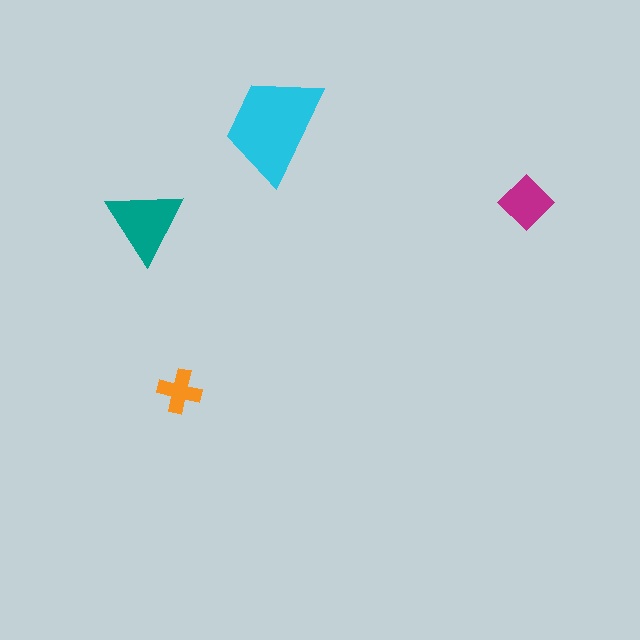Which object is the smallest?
The orange cross.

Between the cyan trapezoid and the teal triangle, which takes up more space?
The cyan trapezoid.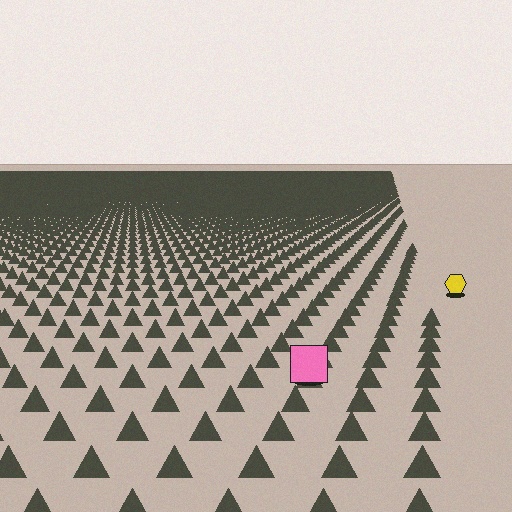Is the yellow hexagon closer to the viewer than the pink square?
No. The pink square is closer — you can tell from the texture gradient: the ground texture is coarser near it.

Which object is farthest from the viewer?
The yellow hexagon is farthest from the viewer. It appears smaller and the ground texture around it is denser.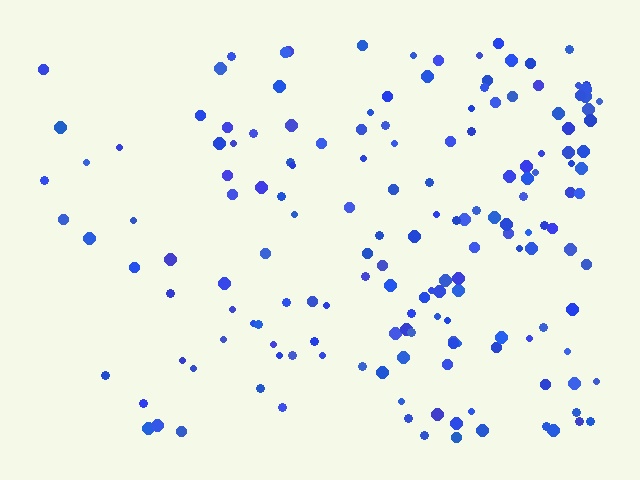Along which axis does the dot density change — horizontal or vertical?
Horizontal.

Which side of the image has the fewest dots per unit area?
The left.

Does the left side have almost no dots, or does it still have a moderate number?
Still a moderate number, just noticeably fewer than the right.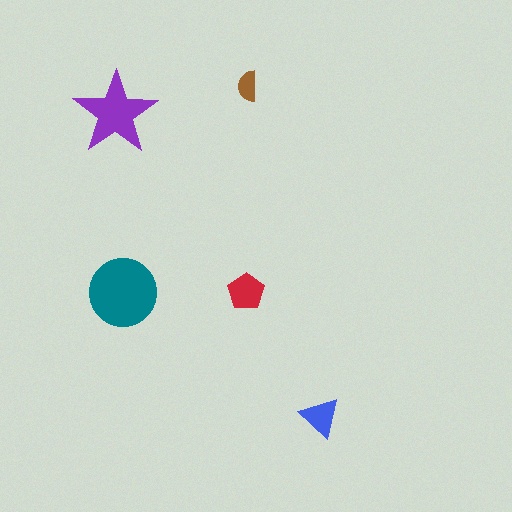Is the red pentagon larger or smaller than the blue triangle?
Larger.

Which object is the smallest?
The brown semicircle.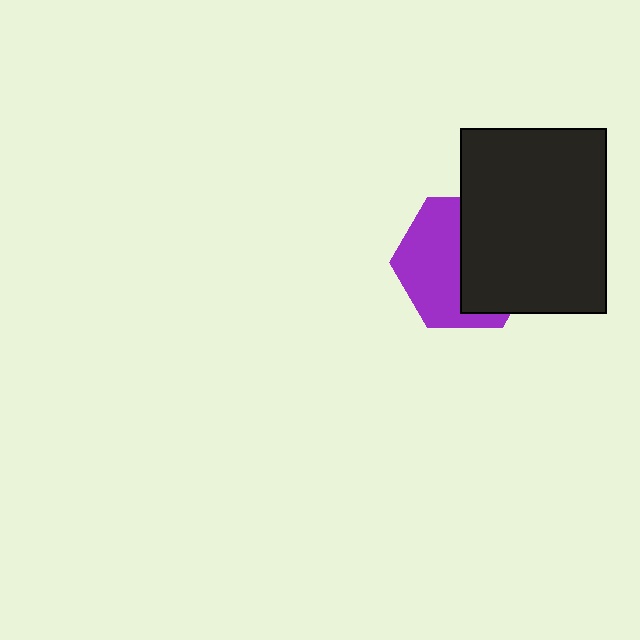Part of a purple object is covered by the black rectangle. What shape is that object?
It is a hexagon.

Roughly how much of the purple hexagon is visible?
About half of it is visible (roughly 50%).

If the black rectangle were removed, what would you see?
You would see the complete purple hexagon.